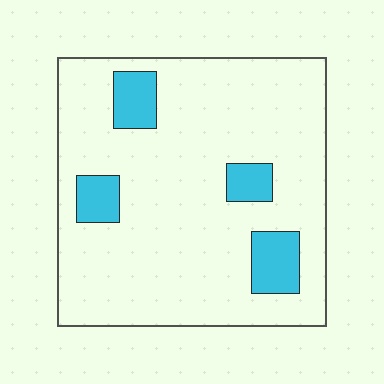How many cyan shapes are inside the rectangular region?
4.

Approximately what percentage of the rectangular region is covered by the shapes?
Approximately 15%.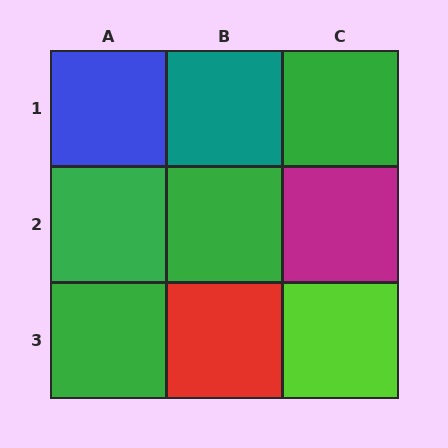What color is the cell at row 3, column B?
Red.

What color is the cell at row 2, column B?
Green.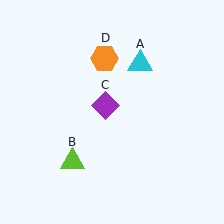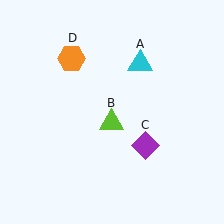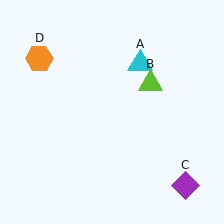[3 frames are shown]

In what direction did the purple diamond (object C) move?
The purple diamond (object C) moved down and to the right.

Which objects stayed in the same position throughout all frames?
Cyan triangle (object A) remained stationary.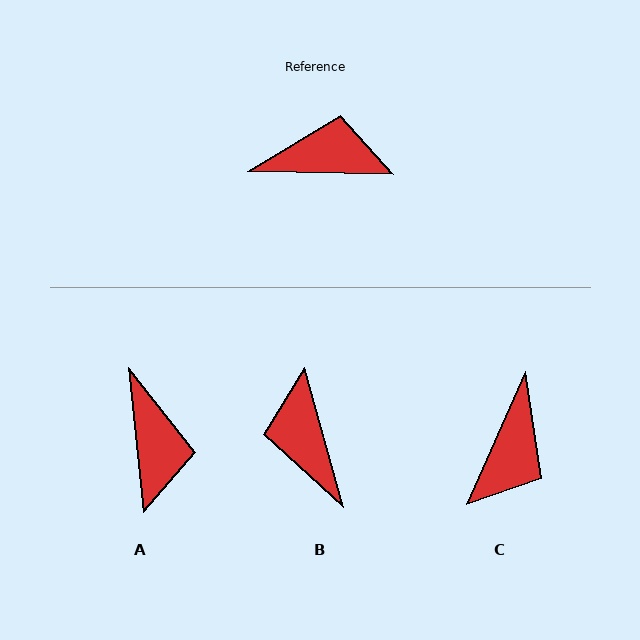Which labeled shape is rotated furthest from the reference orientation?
C, about 113 degrees away.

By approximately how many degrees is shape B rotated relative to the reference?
Approximately 107 degrees counter-clockwise.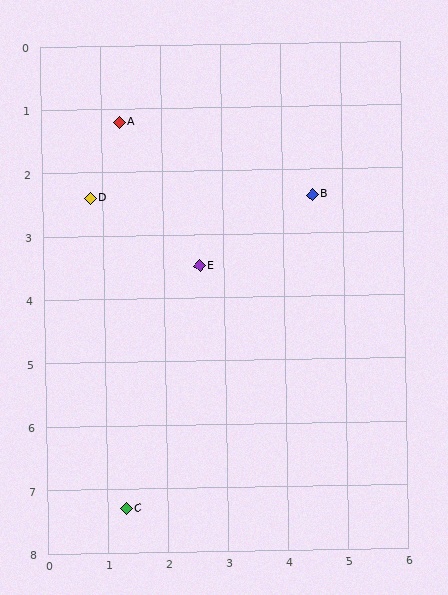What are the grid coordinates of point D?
Point D is at approximately (0.8, 2.4).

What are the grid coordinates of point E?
Point E is at approximately (2.6, 3.5).